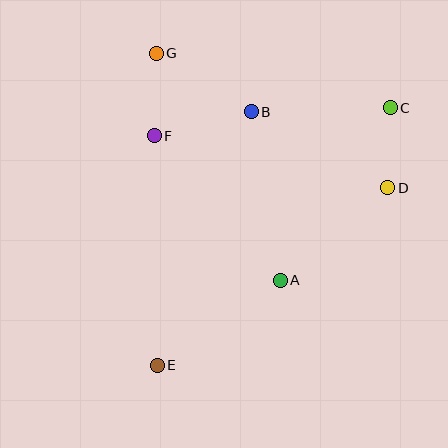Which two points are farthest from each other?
Points C and E are farthest from each other.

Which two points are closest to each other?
Points C and D are closest to each other.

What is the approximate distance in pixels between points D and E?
The distance between D and E is approximately 291 pixels.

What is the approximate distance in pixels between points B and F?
The distance between B and F is approximately 100 pixels.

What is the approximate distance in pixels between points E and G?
The distance between E and G is approximately 312 pixels.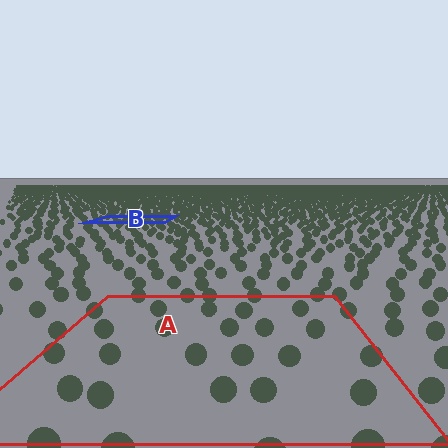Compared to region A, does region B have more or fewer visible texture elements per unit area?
Region B has more texture elements per unit area — they are packed more densely because it is farther away.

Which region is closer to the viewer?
Region A is closer. The texture elements there are larger and more spread out.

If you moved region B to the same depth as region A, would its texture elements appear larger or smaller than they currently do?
They would appear larger. At a closer depth, the same texture elements are projected at a bigger on-screen size.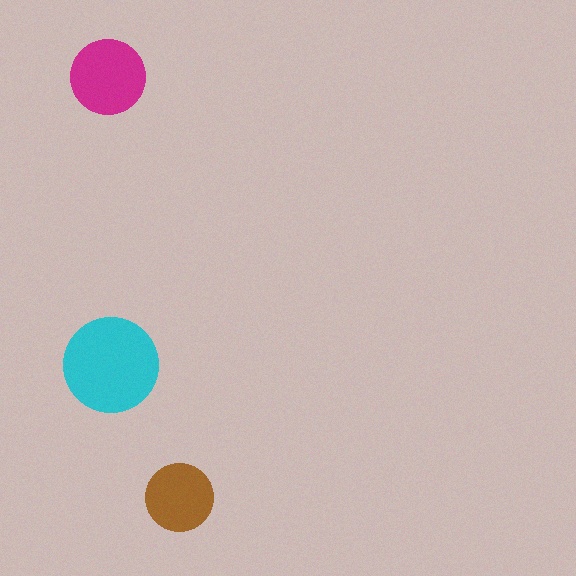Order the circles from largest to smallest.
the cyan one, the magenta one, the brown one.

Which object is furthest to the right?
The brown circle is rightmost.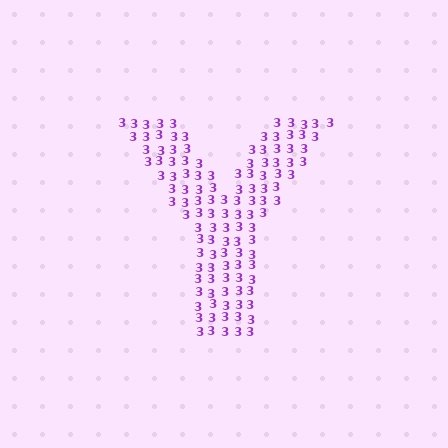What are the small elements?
The small elements are digit 3's.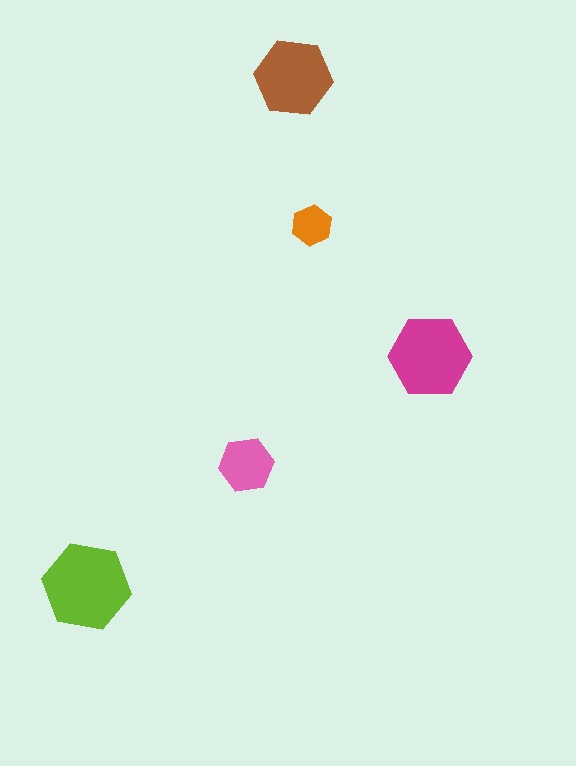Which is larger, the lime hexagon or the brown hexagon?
The lime one.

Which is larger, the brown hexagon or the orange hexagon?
The brown one.